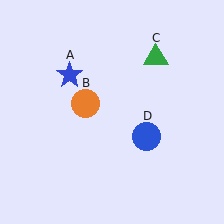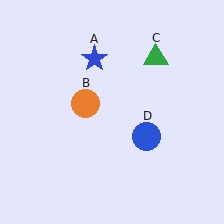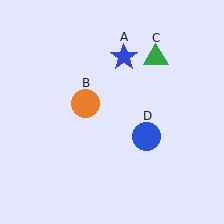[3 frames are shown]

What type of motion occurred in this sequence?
The blue star (object A) rotated clockwise around the center of the scene.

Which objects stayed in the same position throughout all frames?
Orange circle (object B) and green triangle (object C) and blue circle (object D) remained stationary.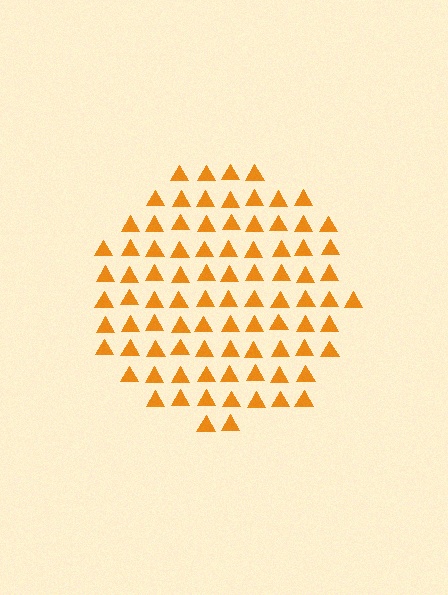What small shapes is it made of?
It is made of small triangles.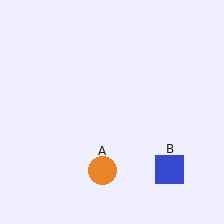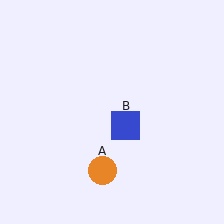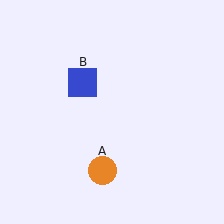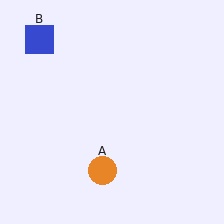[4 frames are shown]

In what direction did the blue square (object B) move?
The blue square (object B) moved up and to the left.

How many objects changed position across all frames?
1 object changed position: blue square (object B).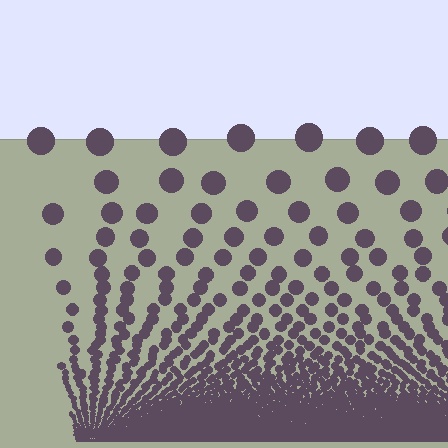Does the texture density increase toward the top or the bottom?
Density increases toward the bottom.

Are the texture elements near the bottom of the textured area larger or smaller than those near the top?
Smaller. The gradient is inverted — elements near the bottom are smaller and denser.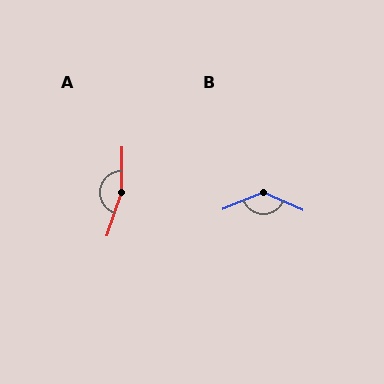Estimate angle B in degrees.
Approximately 134 degrees.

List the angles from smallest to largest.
B (134°), A (162°).